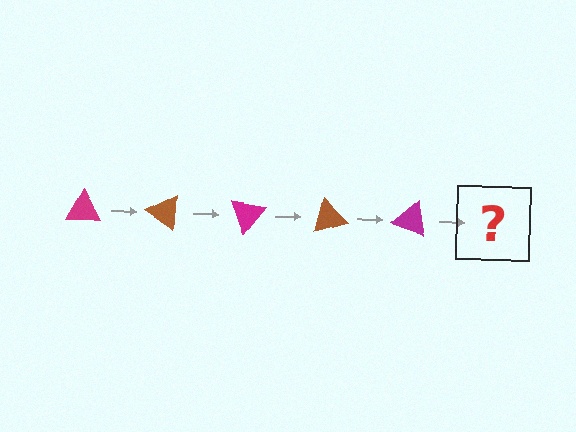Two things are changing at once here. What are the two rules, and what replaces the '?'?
The two rules are that it rotates 35 degrees each step and the color cycles through magenta and brown. The '?' should be a brown triangle, rotated 175 degrees from the start.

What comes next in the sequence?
The next element should be a brown triangle, rotated 175 degrees from the start.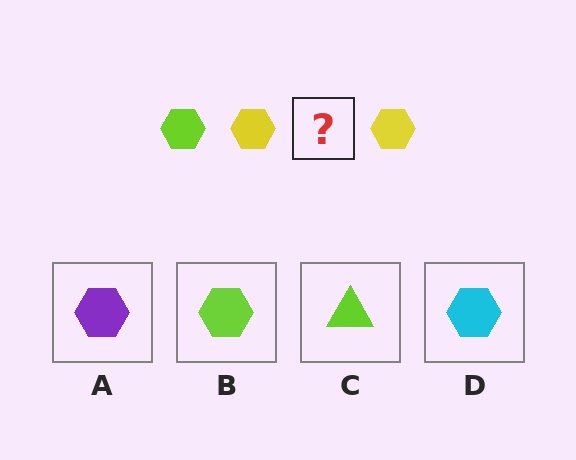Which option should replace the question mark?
Option B.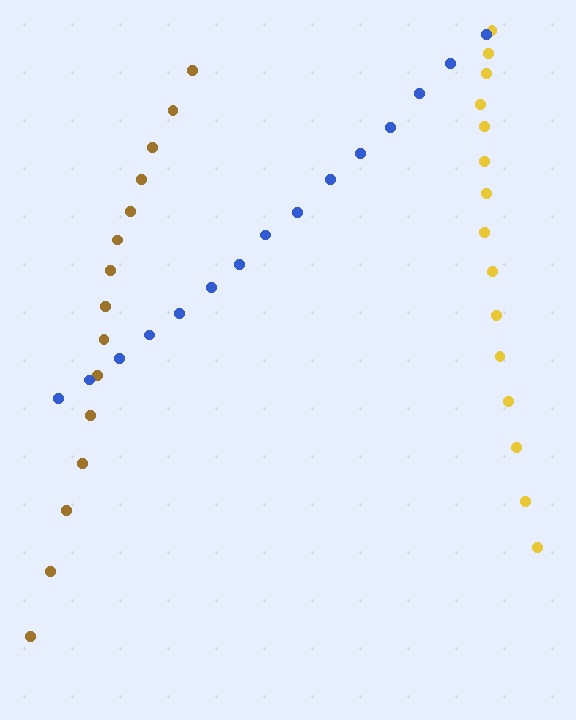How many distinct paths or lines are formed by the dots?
There are 3 distinct paths.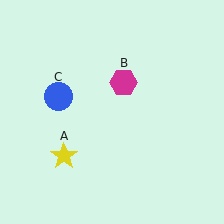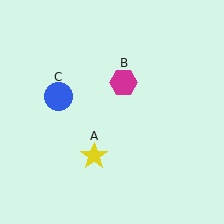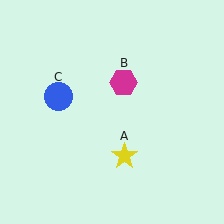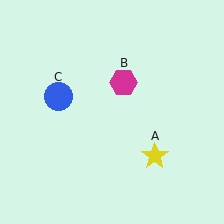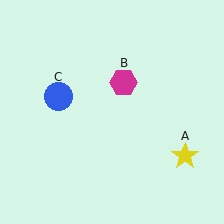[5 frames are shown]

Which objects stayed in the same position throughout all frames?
Magenta hexagon (object B) and blue circle (object C) remained stationary.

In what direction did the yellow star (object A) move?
The yellow star (object A) moved right.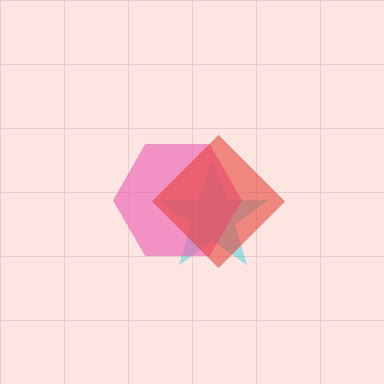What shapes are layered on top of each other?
The layered shapes are: a cyan star, a pink hexagon, a red diamond.